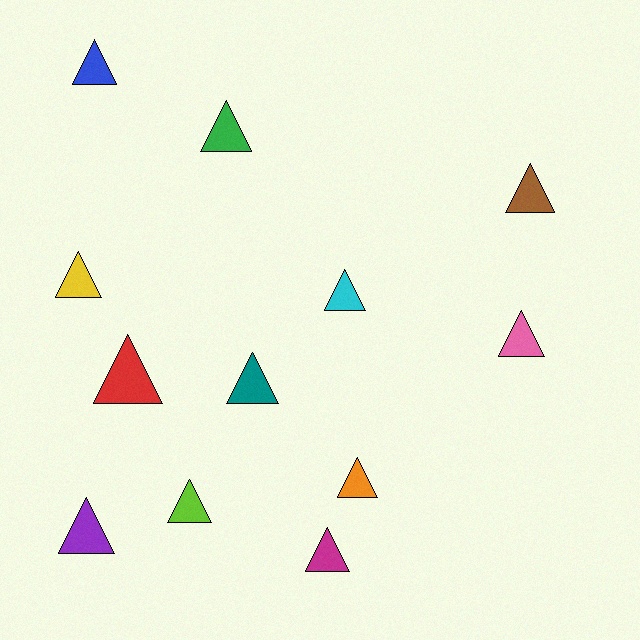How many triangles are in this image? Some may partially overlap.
There are 12 triangles.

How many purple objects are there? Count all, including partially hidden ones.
There is 1 purple object.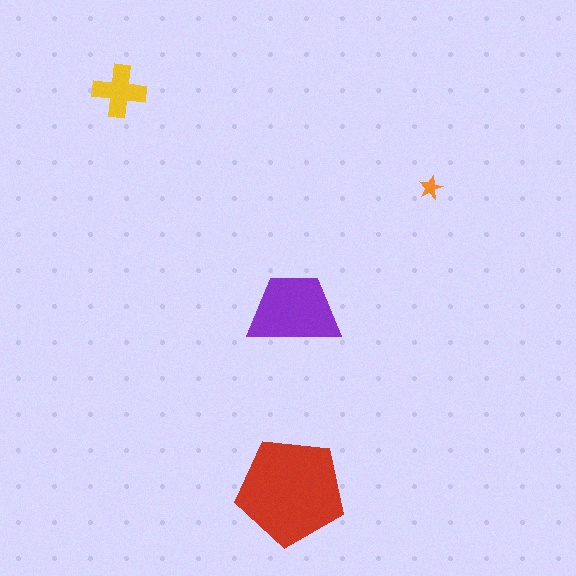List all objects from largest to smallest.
The red pentagon, the purple trapezoid, the yellow cross, the orange star.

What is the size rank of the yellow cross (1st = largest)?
3rd.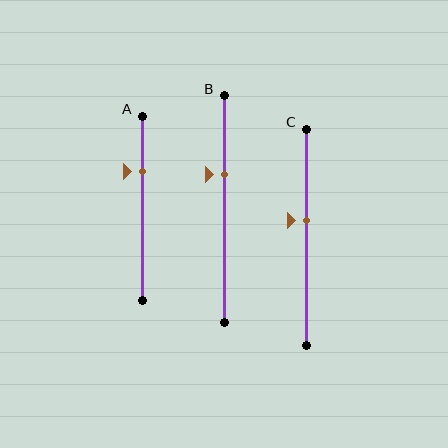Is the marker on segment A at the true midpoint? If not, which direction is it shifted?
No, the marker on segment A is shifted upward by about 20% of the segment length.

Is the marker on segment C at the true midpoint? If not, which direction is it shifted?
No, the marker on segment C is shifted upward by about 8% of the segment length.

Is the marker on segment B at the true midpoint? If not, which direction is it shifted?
No, the marker on segment B is shifted upward by about 15% of the segment length.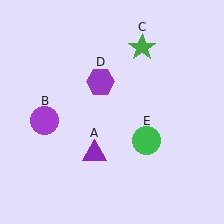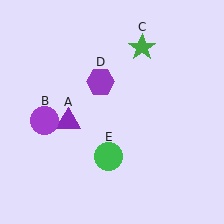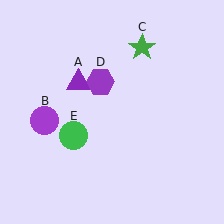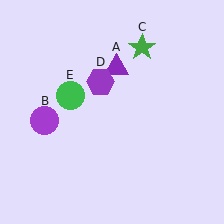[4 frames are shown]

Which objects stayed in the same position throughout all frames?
Purple circle (object B) and green star (object C) and purple hexagon (object D) remained stationary.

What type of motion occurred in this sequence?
The purple triangle (object A), green circle (object E) rotated clockwise around the center of the scene.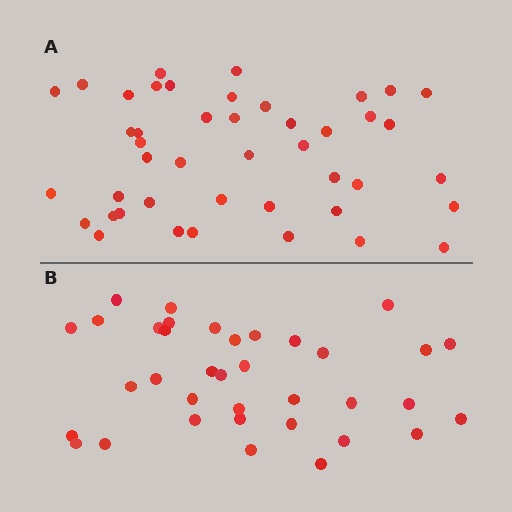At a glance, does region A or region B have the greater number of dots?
Region A (the top region) has more dots.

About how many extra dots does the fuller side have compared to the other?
Region A has roughly 8 or so more dots than region B.